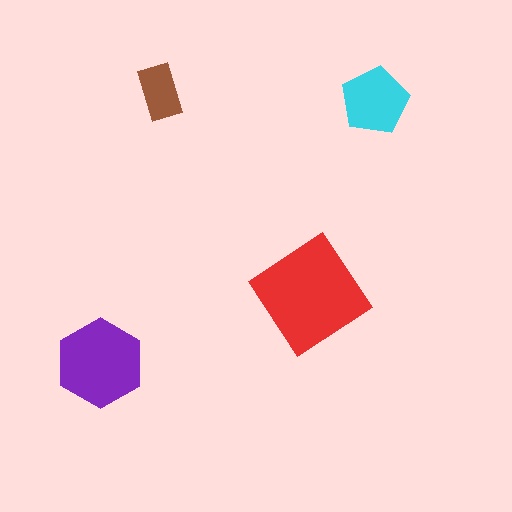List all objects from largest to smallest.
The red diamond, the purple hexagon, the cyan pentagon, the brown rectangle.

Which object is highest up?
The brown rectangle is topmost.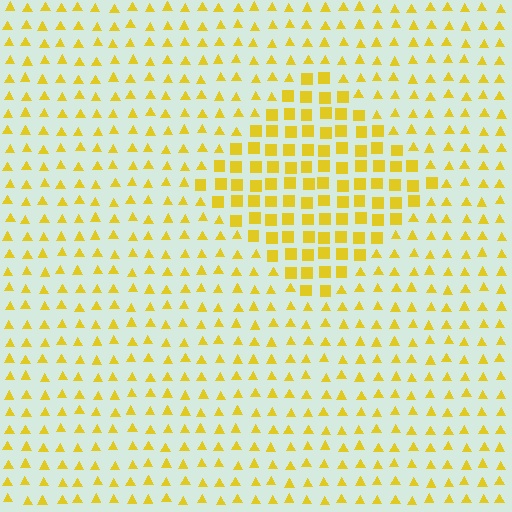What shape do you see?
I see a diamond.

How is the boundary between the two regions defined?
The boundary is defined by a change in element shape: squares inside vs. triangles outside. All elements share the same color and spacing.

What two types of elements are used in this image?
The image uses squares inside the diamond region and triangles outside it.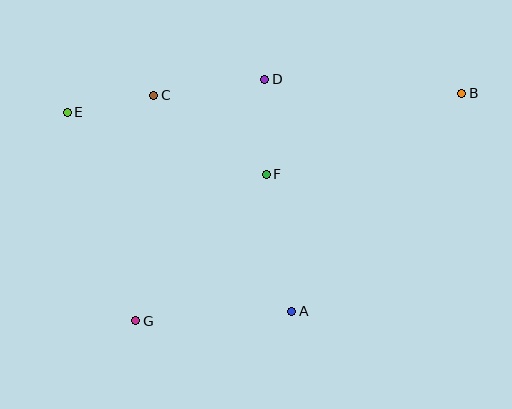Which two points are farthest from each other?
Points B and G are farthest from each other.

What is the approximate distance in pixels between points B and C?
The distance between B and C is approximately 308 pixels.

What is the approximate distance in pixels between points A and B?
The distance between A and B is approximately 277 pixels.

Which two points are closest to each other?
Points C and E are closest to each other.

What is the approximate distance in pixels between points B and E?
The distance between B and E is approximately 395 pixels.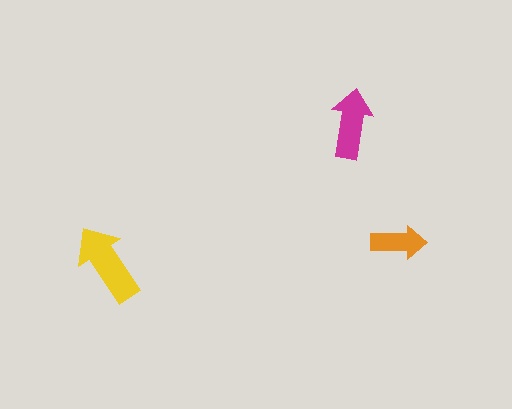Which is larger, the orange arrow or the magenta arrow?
The magenta one.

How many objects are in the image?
There are 3 objects in the image.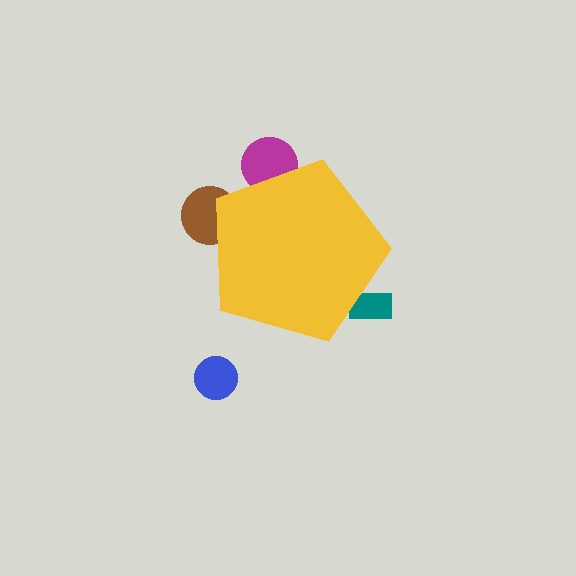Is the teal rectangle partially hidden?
Yes, the teal rectangle is partially hidden behind the yellow pentagon.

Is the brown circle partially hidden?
Yes, the brown circle is partially hidden behind the yellow pentagon.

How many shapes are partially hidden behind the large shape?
3 shapes are partially hidden.